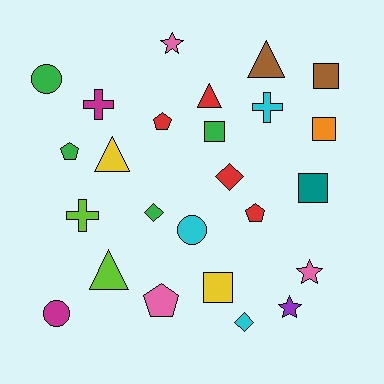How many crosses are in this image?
There are 3 crosses.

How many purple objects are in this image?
There is 1 purple object.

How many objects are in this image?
There are 25 objects.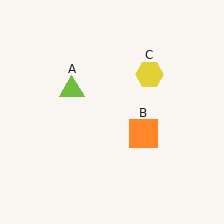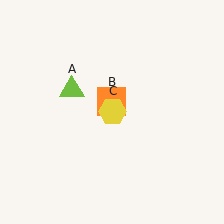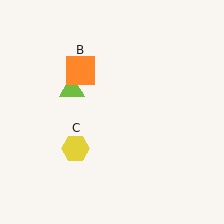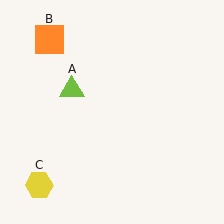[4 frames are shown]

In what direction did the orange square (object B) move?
The orange square (object B) moved up and to the left.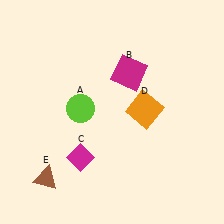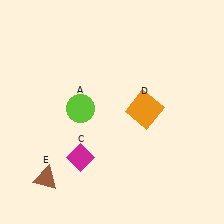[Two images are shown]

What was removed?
The magenta square (B) was removed in Image 2.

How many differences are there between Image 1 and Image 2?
There is 1 difference between the two images.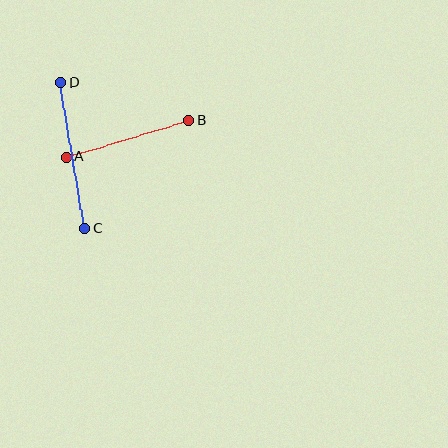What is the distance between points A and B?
The distance is approximately 128 pixels.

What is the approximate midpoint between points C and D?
The midpoint is at approximately (73, 155) pixels.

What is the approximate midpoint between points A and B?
The midpoint is at approximately (127, 139) pixels.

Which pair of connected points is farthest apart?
Points C and D are farthest apart.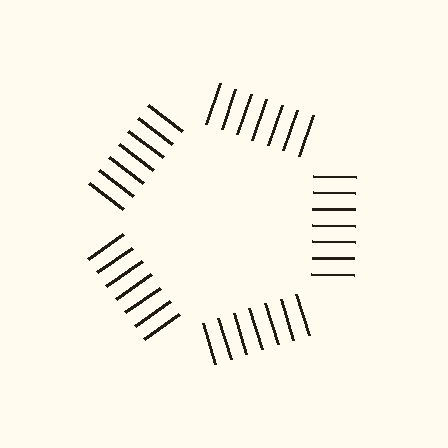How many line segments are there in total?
35 — 7 along each of the 5 edges.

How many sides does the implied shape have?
5 sides — the line-ends trace a pentagon.